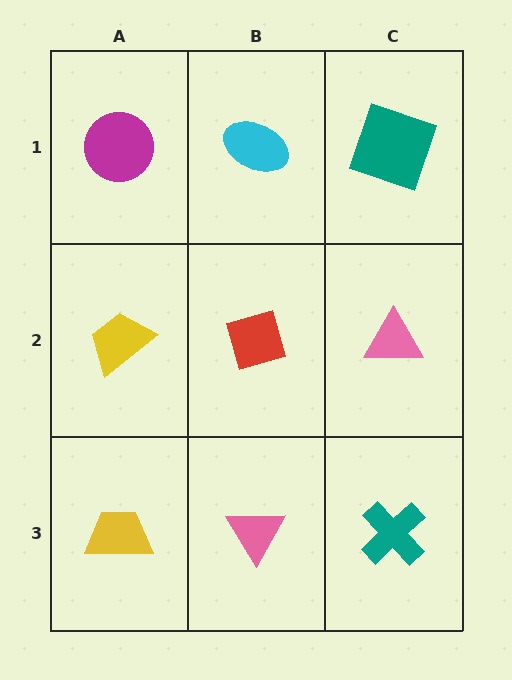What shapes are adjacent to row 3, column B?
A red diamond (row 2, column B), a yellow trapezoid (row 3, column A), a teal cross (row 3, column C).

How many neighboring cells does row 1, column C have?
2.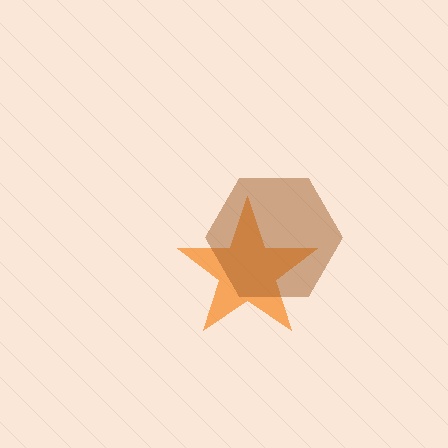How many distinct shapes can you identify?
There are 2 distinct shapes: an orange star, a brown hexagon.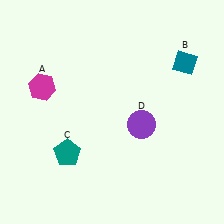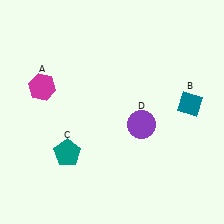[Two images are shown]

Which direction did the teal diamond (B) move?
The teal diamond (B) moved down.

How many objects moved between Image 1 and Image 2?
1 object moved between the two images.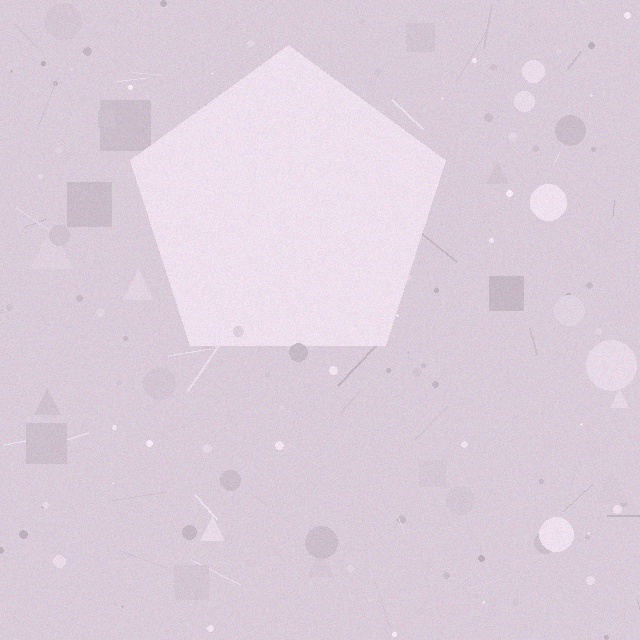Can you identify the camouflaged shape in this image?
The camouflaged shape is a pentagon.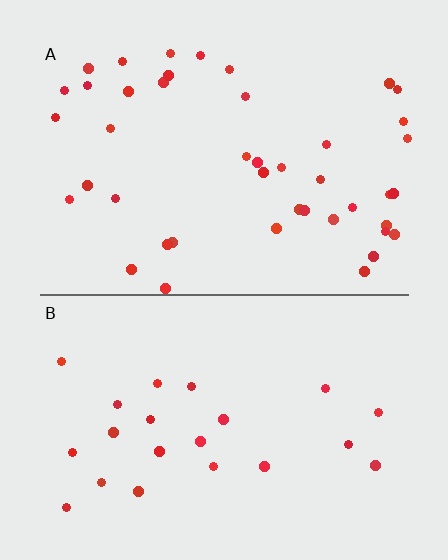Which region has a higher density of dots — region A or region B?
A (the top).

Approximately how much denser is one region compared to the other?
Approximately 2.0× — region A over region B.